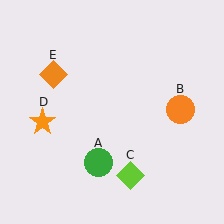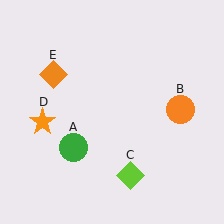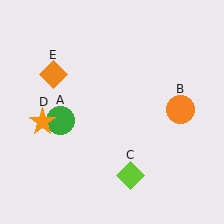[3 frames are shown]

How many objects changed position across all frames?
1 object changed position: green circle (object A).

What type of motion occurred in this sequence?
The green circle (object A) rotated clockwise around the center of the scene.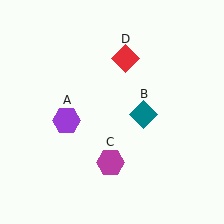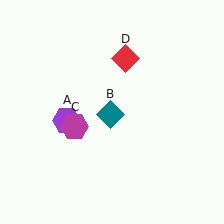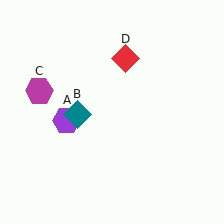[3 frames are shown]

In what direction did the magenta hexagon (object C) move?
The magenta hexagon (object C) moved up and to the left.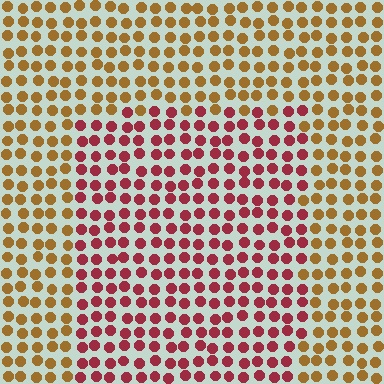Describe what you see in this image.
The image is filled with small brown elements in a uniform arrangement. A rectangle-shaped region is visible where the elements are tinted to a slightly different hue, forming a subtle color boundary.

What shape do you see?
I see a rectangle.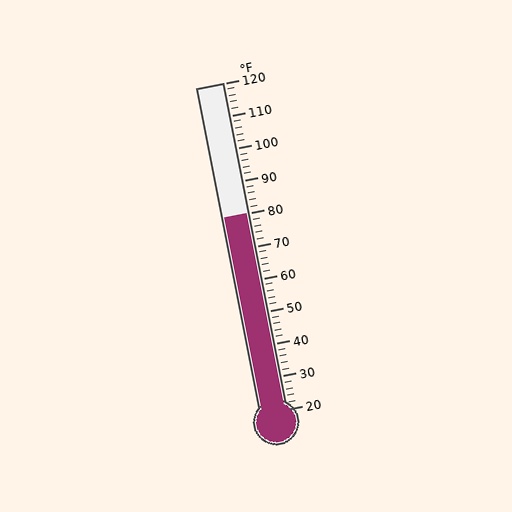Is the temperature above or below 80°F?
The temperature is at 80°F.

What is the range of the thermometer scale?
The thermometer scale ranges from 20°F to 120°F.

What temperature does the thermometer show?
The thermometer shows approximately 80°F.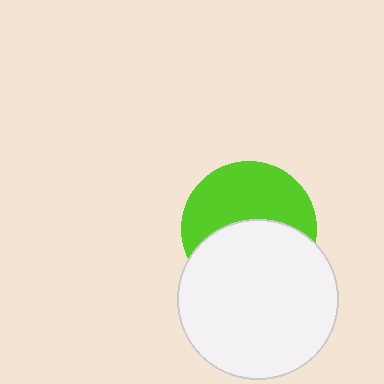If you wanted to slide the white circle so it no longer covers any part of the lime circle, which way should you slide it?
Slide it down — that is the most direct way to separate the two shapes.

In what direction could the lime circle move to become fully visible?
The lime circle could move up. That would shift it out from behind the white circle entirely.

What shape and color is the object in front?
The object in front is a white circle.